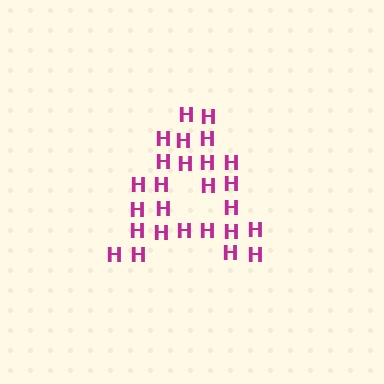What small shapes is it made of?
It is made of small letter H's.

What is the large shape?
The large shape is the letter A.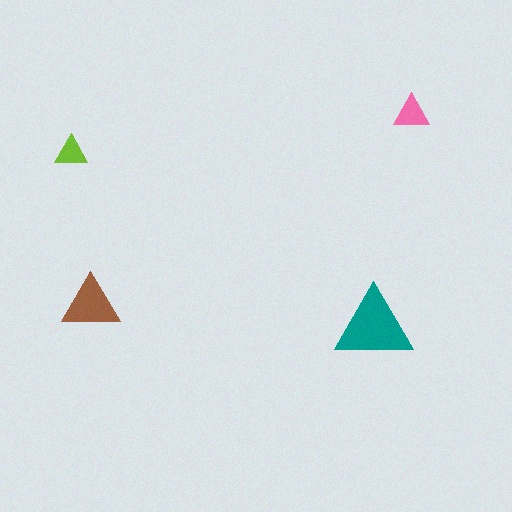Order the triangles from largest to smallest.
the teal one, the brown one, the pink one, the lime one.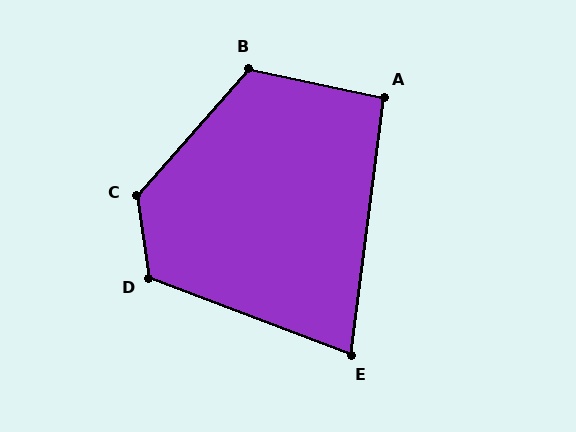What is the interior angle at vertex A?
Approximately 95 degrees (approximately right).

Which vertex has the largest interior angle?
C, at approximately 130 degrees.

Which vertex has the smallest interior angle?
E, at approximately 77 degrees.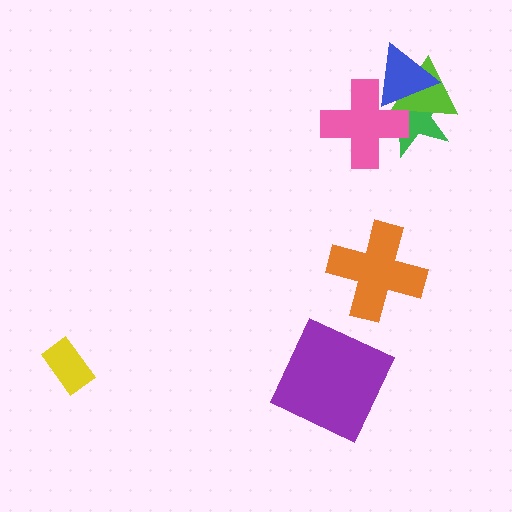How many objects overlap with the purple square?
0 objects overlap with the purple square.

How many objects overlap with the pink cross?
3 objects overlap with the pink cross.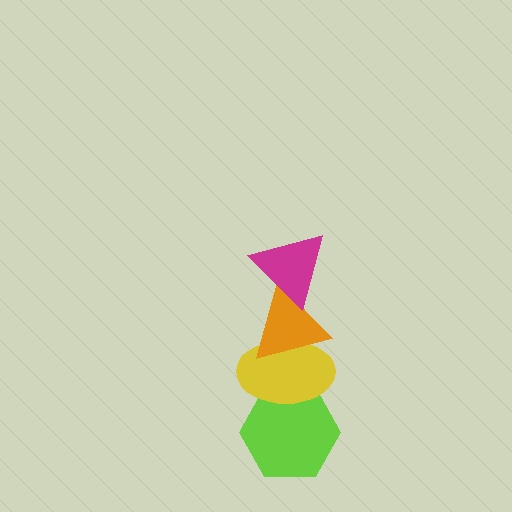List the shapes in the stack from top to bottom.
From top to bottom: the magenta triangle, the orange triangle, the yellow ellipse, the lime hexagon.